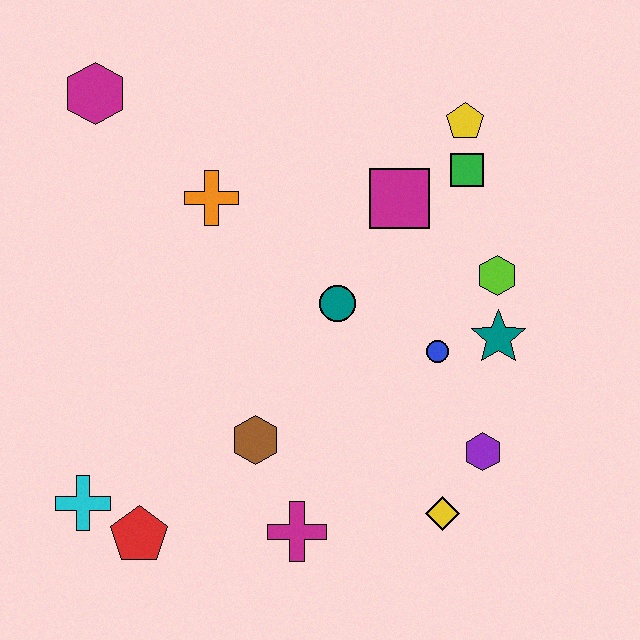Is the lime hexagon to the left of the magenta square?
No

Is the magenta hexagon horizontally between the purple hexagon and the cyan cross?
Yes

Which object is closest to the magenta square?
The green square is closest to the magenta square.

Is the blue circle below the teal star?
Yes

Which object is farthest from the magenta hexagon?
The yellow diamond is farthest from the magenta hexagon.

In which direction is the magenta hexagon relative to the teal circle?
The magenta hexagon is to the left of the teal circle.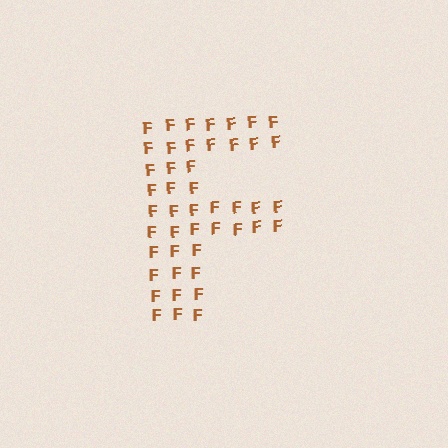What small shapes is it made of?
It is made of small letter F's.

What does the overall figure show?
The overall figure shows the letter F.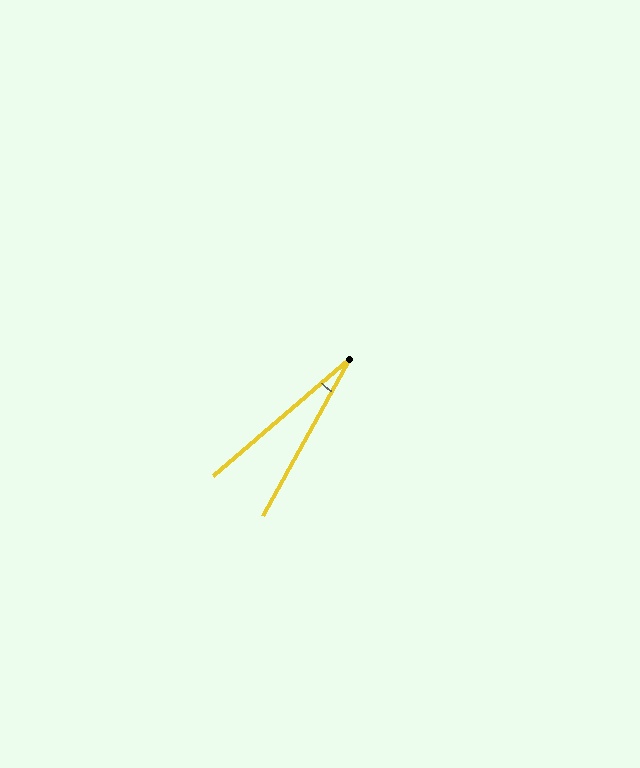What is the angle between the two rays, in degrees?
Approximately 20 degrees.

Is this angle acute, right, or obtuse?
It is acute.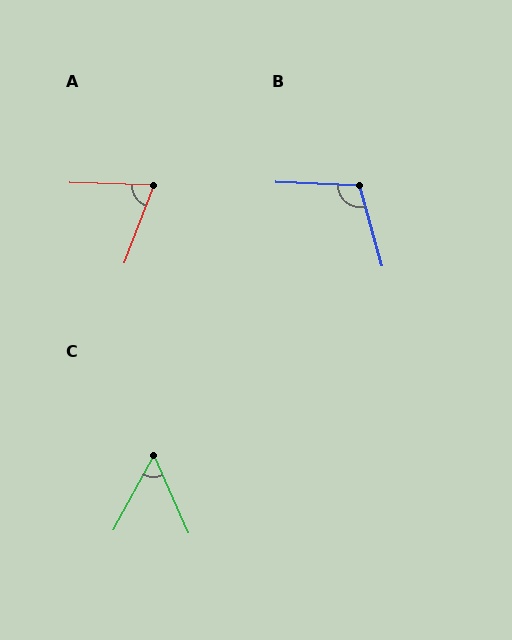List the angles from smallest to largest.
C (53°), A (70°), B (108°).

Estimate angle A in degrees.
Approximately 70 degrees.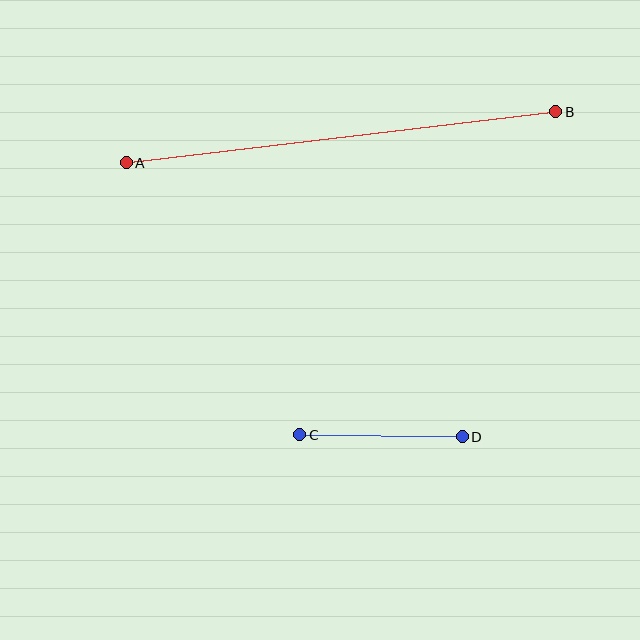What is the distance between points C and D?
The distance is approximately 163 pixels.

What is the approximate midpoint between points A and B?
The midpoint is at approximately (341, 137) pixels.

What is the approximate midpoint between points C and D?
The midpoint is at approximately (381, 436) pixels.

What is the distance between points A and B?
The distance is approximately 433 pixels.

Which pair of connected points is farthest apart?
Points A and B are farthest apart.